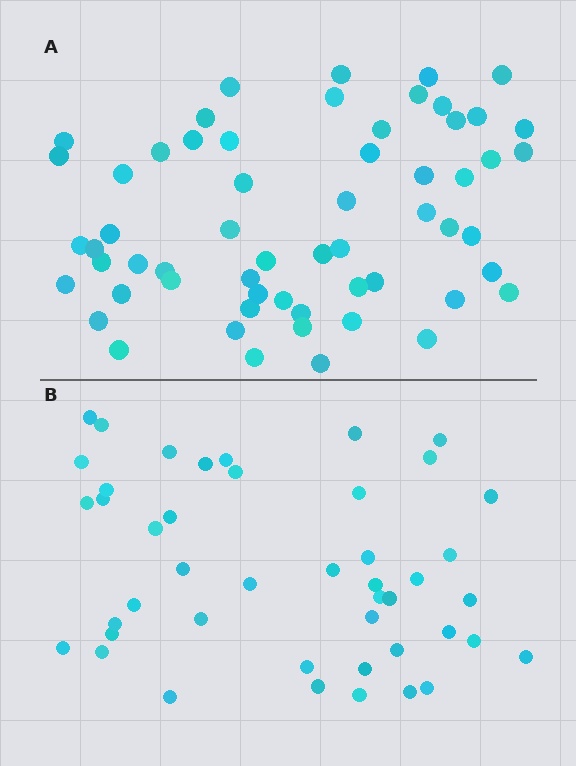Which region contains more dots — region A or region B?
Region A (the top region) has more dots.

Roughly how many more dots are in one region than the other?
Region A has approximately 15 more dots than region B.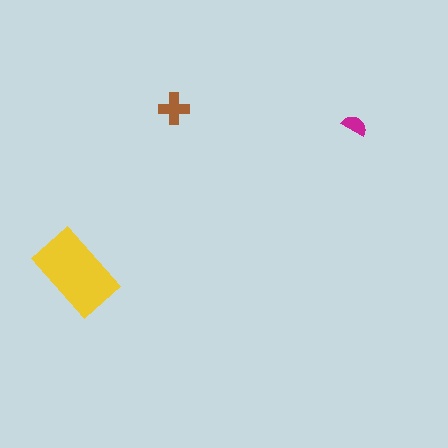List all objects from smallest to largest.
The magenta semicircle, the brown cross, the yellow rectangle.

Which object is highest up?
The brown cross is topmost.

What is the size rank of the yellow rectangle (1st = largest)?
1st.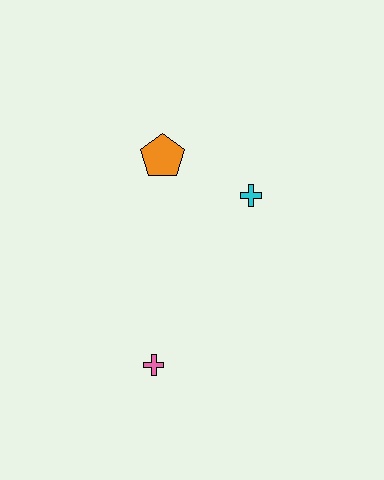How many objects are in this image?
There are 3 objects.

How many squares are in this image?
There are no squares.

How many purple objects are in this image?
There are no purple objects.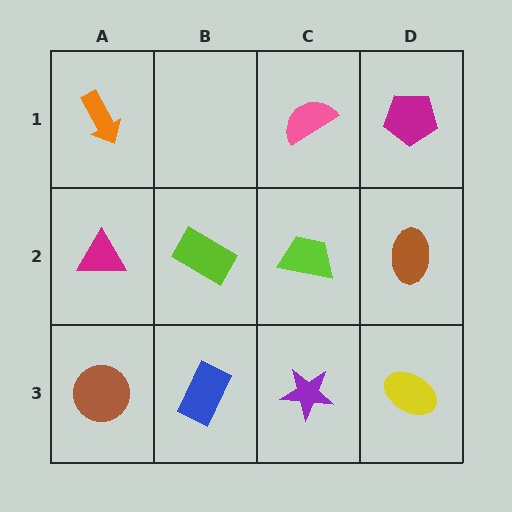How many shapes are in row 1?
3 shapes.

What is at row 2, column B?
A lime rectangle.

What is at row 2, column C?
A lime trapezoid.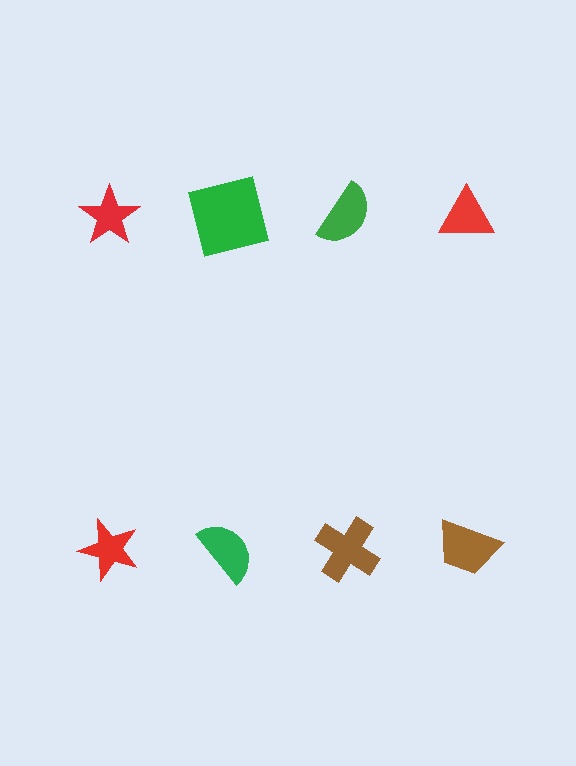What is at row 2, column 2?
A green semicircle.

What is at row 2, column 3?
A brown cross.